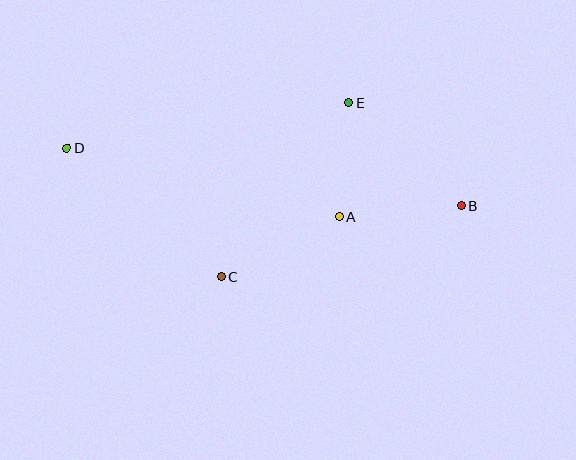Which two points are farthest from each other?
Points B and D are farthest from each other.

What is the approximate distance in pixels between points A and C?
The distance between A and C is approximately 132 pixels.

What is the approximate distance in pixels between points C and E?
The distance between C and E is approximately 216 pixels.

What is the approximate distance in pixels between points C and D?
The distance between C and D is approximately 202 pixels.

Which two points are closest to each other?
Points A and E are closest to each other.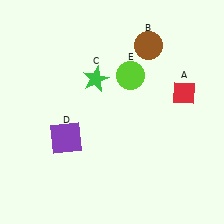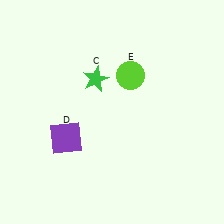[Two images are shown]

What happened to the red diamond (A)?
The red diamond (A) was removed in Image 2. It was in the top-right area of Image 1.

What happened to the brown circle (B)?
The brown circle (B) was removed in Image 2. It was in the top-right area of Image 1.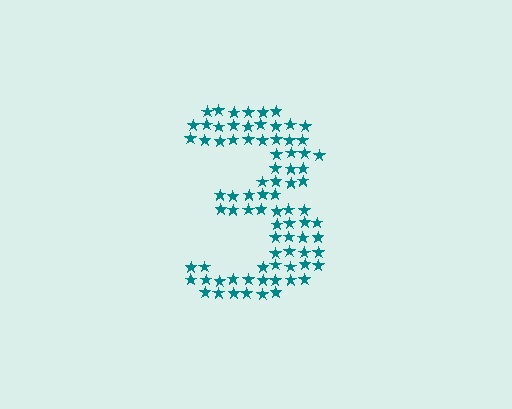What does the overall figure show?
The overall figure shows the digit 3.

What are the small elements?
The small elements are stars.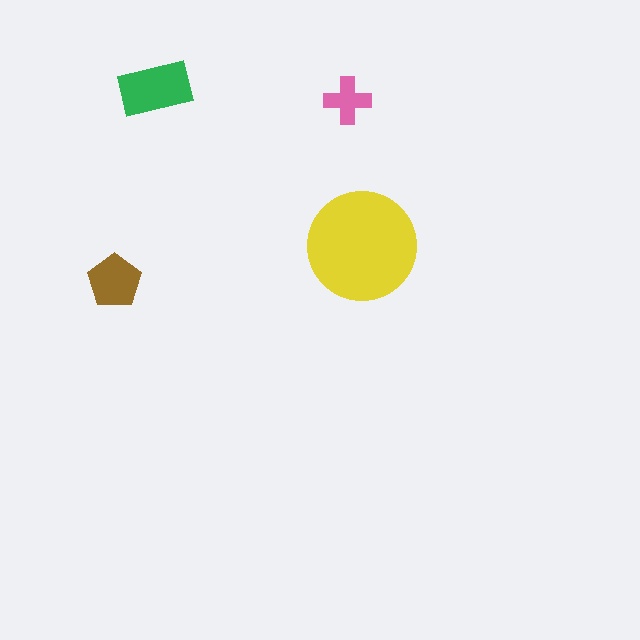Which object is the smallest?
The pink cross.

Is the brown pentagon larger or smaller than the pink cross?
Larger.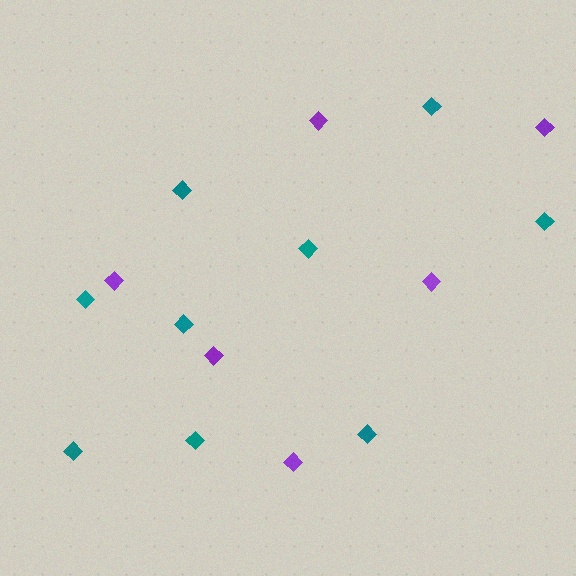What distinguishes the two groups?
There are 2 groups: one group of purple diamonds (6) and one group of teal diamonds (9).